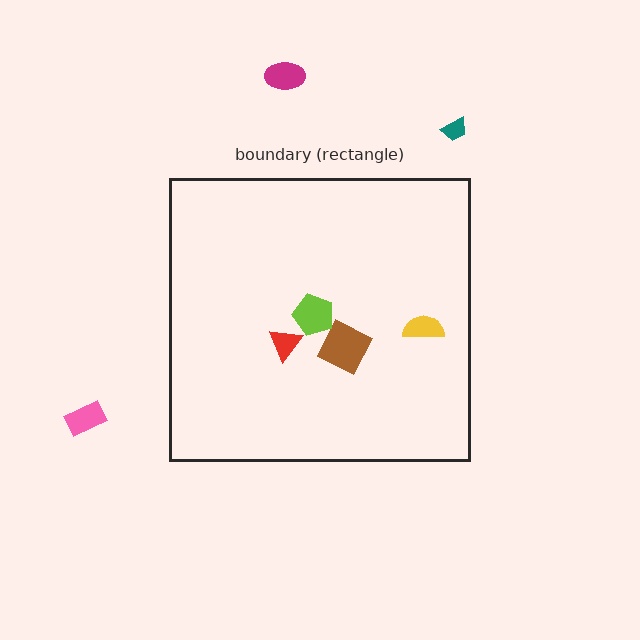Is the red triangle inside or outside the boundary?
Inside.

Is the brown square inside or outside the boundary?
Inside.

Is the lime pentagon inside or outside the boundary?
Inside.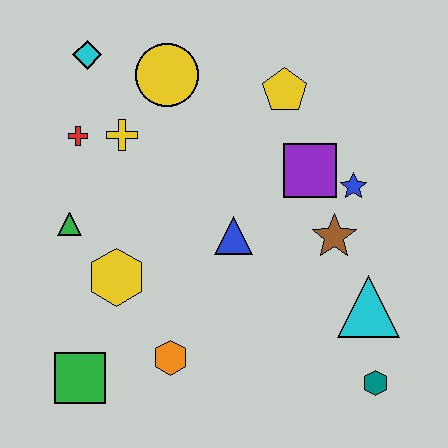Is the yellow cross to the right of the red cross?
Yes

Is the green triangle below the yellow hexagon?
No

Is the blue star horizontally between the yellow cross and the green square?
No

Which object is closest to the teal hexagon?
The cyan triangle is closest to the teal hexagon.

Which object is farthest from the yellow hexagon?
The teal hexagon is farthest from the yellow hexagon.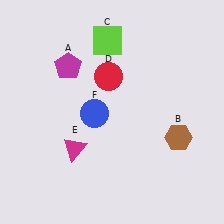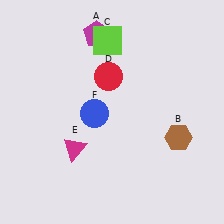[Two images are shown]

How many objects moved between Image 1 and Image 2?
1 object moved between the two images.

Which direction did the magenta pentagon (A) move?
The magenta pentagon (A) moved up.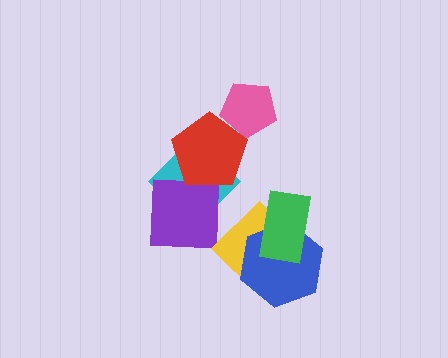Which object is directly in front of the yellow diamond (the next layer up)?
The blue hexagon is directly in front of the yellow diamond.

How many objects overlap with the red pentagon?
2 objects overlap with the red pentagon.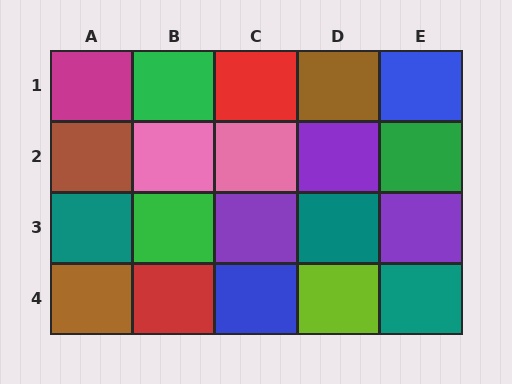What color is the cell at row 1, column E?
Blue.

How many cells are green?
3 cells are green.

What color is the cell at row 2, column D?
Purple.